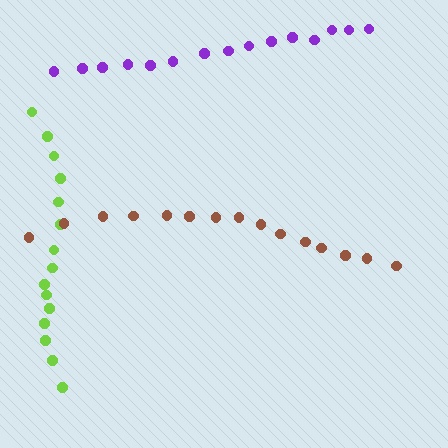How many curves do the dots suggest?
There are 3 distinct paths.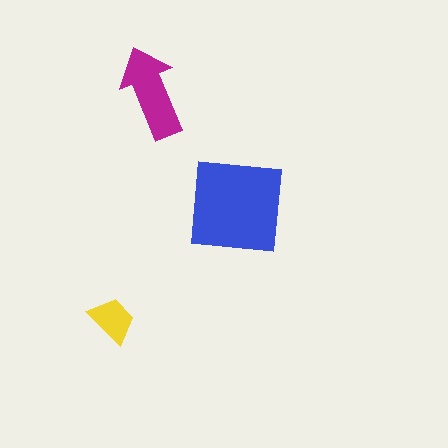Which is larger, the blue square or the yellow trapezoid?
The blue square.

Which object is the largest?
The blue square.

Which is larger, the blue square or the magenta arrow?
The blue square.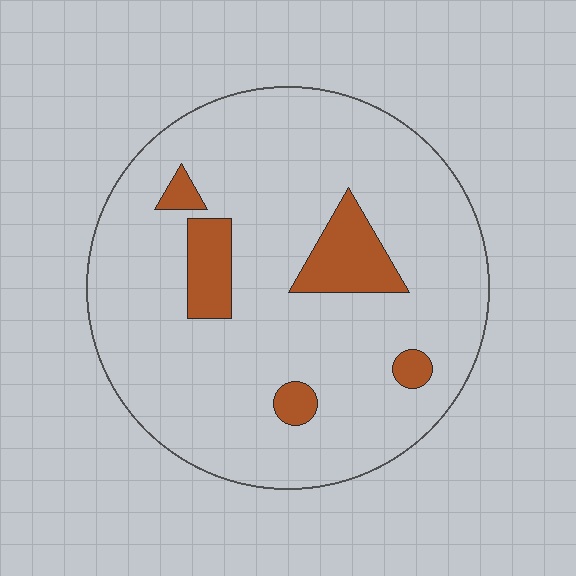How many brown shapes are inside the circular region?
5.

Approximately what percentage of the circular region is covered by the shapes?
Approximately 10%.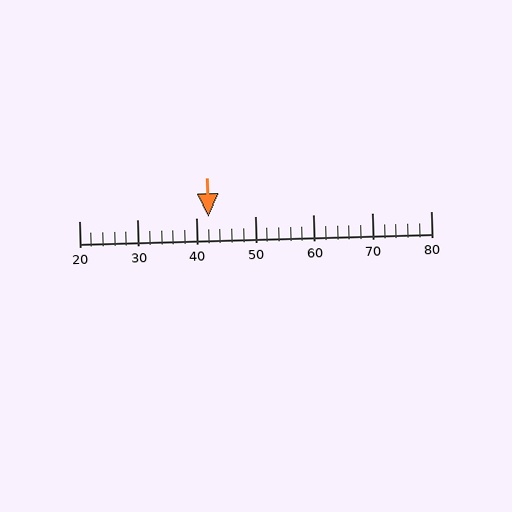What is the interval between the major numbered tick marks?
The major tick marks are spaced 10 units apart.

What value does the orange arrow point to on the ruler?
The orange arrow points to approximately 42.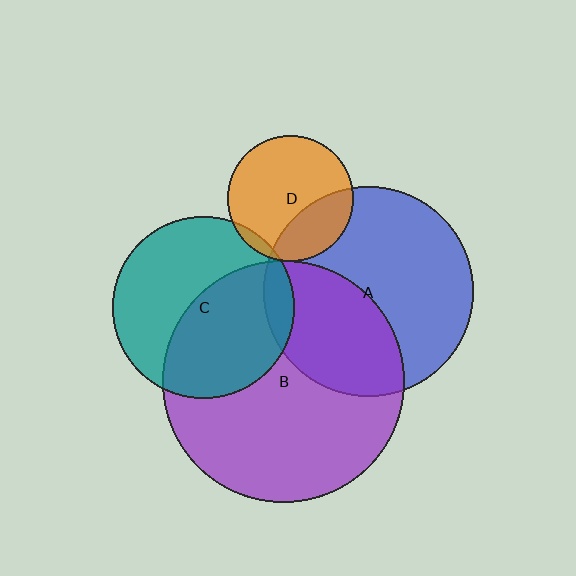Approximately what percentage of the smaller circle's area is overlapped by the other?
Approximately 30%.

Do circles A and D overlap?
Yes.